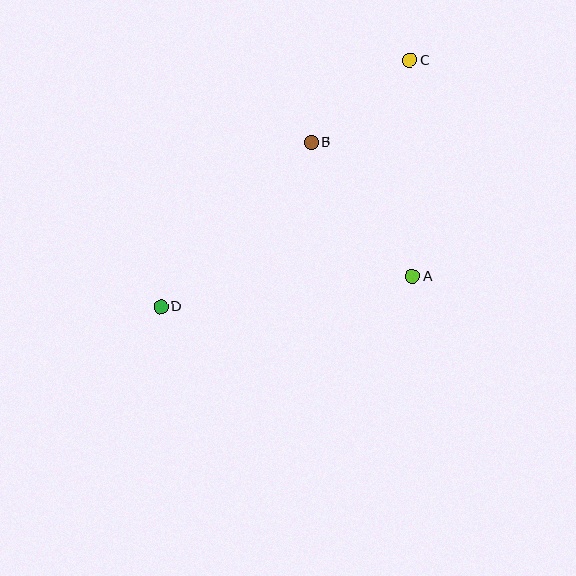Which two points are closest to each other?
Points B and C are closest to each other.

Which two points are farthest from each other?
Points C and D are farthest from each other.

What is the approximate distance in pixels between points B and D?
The distance between B and D is approximately 223 pixels.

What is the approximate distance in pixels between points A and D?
The distance between A and D is approximately 254 pixels.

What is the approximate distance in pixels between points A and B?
The distance between A and B is approximately 168 pixels.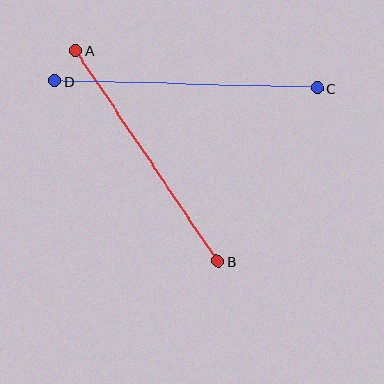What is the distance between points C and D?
The distance is approximately 263 pixels.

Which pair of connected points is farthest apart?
Points C and D are farthest apart.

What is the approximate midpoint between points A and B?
The midpoint is at approximately (146, 156) pixels.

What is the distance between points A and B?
The distance is approximately 254 pixels.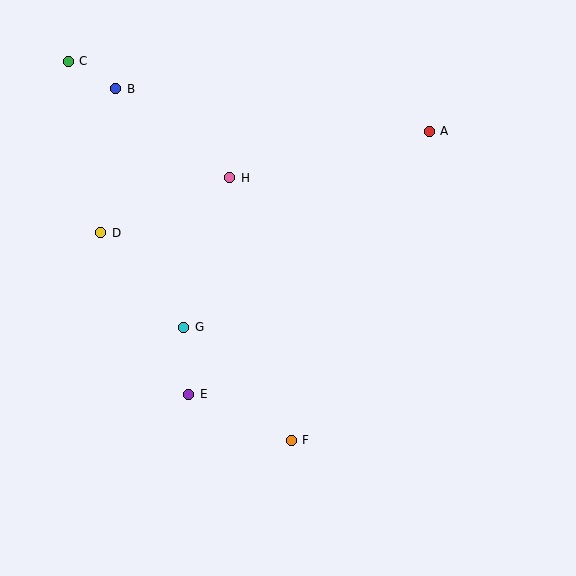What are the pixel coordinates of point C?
Point C is at (68, 61).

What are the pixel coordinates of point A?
Point A is at (429, 131).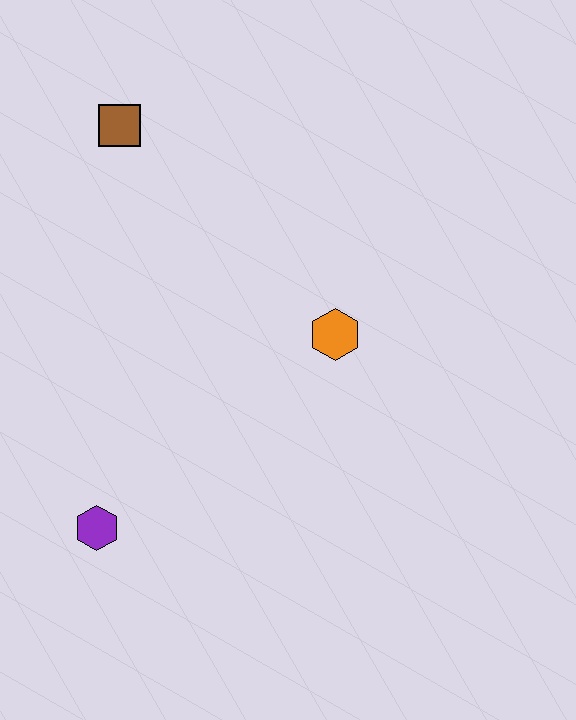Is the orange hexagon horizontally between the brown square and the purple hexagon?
No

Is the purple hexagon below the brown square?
Yes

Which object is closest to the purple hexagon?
The orange hexagon is closest to the purple hexagon.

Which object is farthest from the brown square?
The purple hexagon is farthest from the brown square.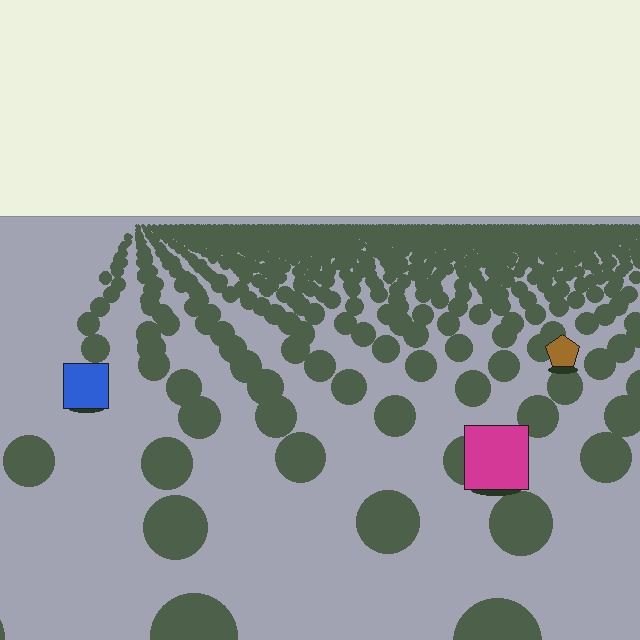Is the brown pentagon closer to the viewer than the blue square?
No. The blue square is closer — you can tell from the texture gradient: the ground texture is coarser near it.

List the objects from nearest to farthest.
From nearest to farthest: the magenta square, the blue square, the brown pentagon.